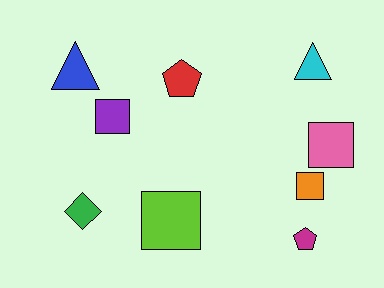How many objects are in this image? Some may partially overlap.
There are 9 objects.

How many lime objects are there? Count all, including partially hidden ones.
There is 1 lime object.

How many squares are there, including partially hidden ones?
There are 4 squares.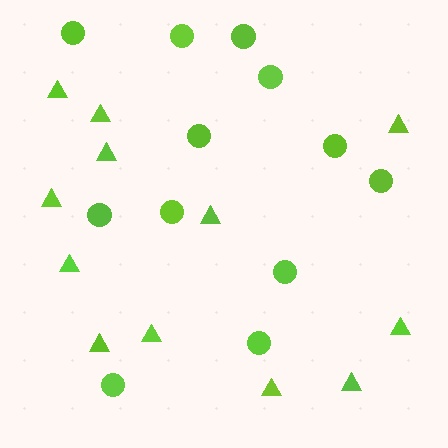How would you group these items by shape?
There are 2 groups: one group of triangles (12) and one group of circles (12).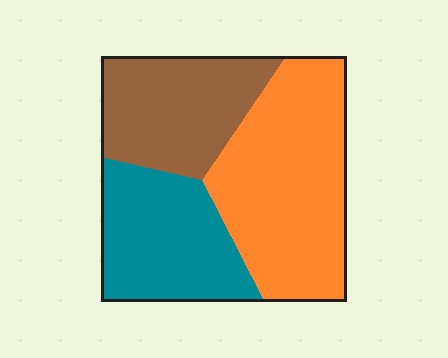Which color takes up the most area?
Orange, at roughly 45%.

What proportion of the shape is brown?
Brown takes up about one quarter (1/4) of the shape.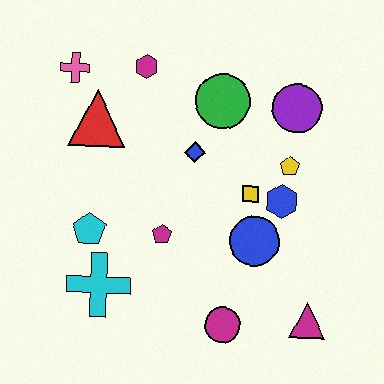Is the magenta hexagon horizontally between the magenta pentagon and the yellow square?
No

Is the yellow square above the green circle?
No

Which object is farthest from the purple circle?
The cyan cross is farthest from the purple circle.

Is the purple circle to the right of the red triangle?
Yes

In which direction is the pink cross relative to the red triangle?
The pink cross is above the red triangle.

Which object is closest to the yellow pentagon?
The blue hexagon is closest to the yellow pentagon.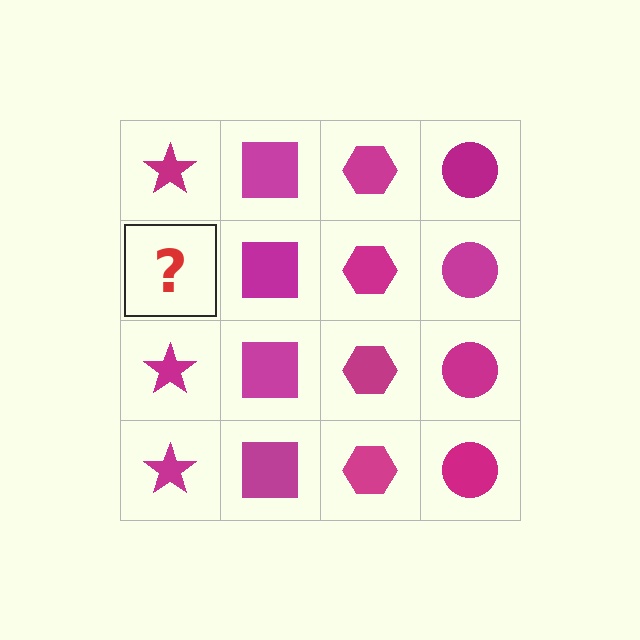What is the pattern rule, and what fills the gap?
The rule is that each column has a consistent shape. The gap should be filled with a magenta star.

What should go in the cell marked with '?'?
The missing cell should contain a magenta star.